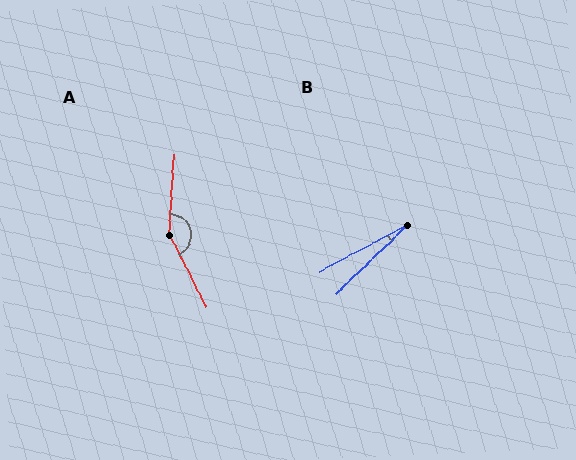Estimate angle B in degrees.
Approximately 16 degrees.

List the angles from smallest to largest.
B (16°), A (150°).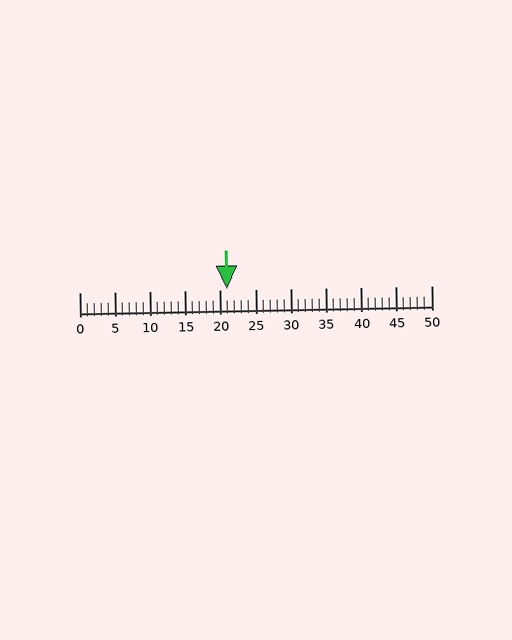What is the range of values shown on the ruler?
The ruler shows values from 0 to 50.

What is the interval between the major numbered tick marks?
The major tick marks are spaced 5 units apart.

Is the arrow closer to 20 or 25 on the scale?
The arrow is closer to 20.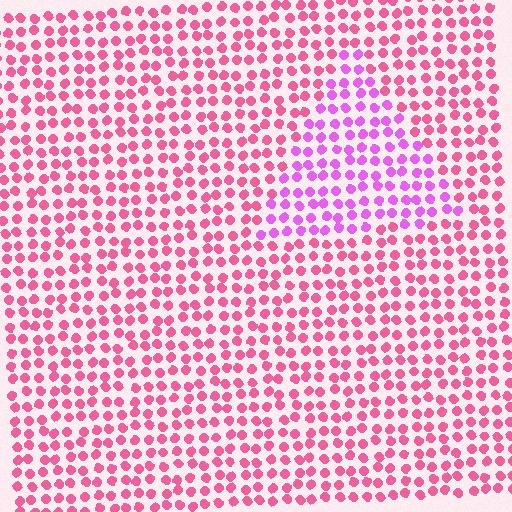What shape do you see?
I see a triangle.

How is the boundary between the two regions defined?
The boundary is defined purely by a slight shift in hue (about 38 degrees). Spacing, size, and orientation are identical on both sides.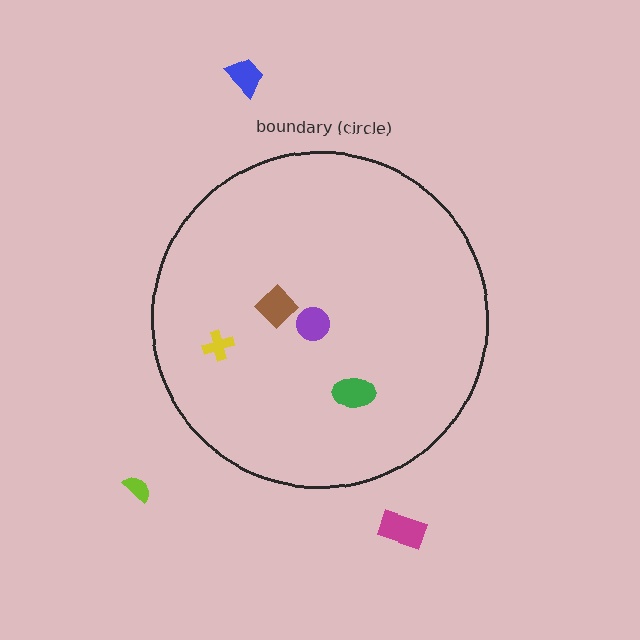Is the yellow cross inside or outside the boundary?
Inside.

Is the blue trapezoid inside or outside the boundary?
Outside.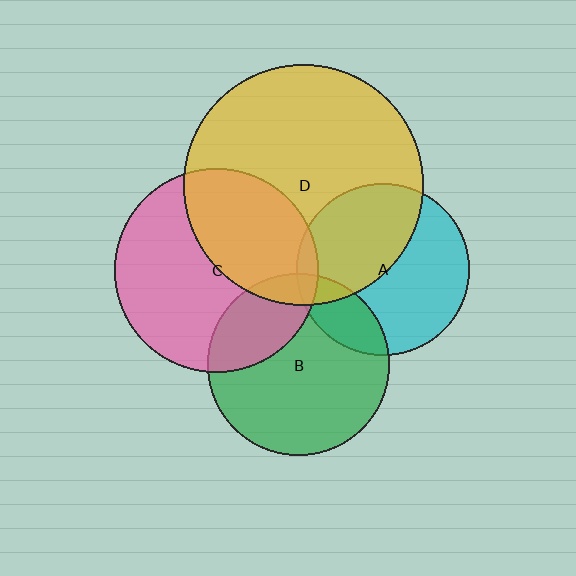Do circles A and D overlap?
Yes.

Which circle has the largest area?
Circle D (yellow).